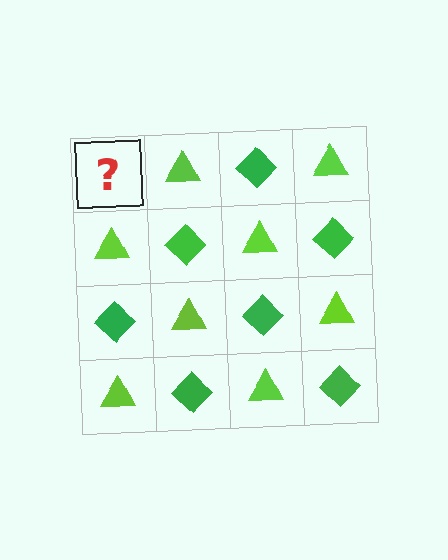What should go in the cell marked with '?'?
The missing cell should contain a green diamond.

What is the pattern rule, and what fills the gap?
The rule is that it alternates green diamond and lime triangle in a checkerboard pattern. The gap should be filled with a green diamond.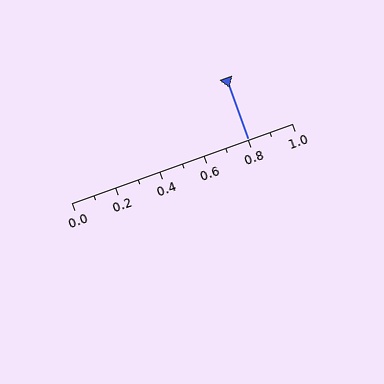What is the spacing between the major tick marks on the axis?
The major ticks are spaced 0.2 apart.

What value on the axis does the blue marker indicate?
The marker indicates approximately 0.8.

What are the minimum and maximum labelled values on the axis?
The axis runs from 0.0 to 1.0.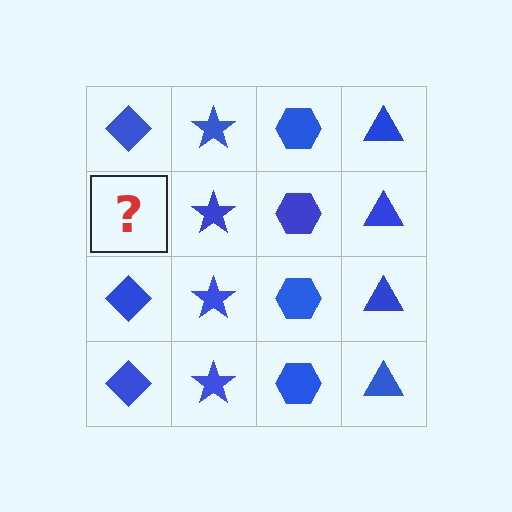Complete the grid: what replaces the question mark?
The question mark should be replaced with a blue diamond.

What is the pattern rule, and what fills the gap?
The rule is that each column has a consistent shape. The gap should be filled with a blue diamond.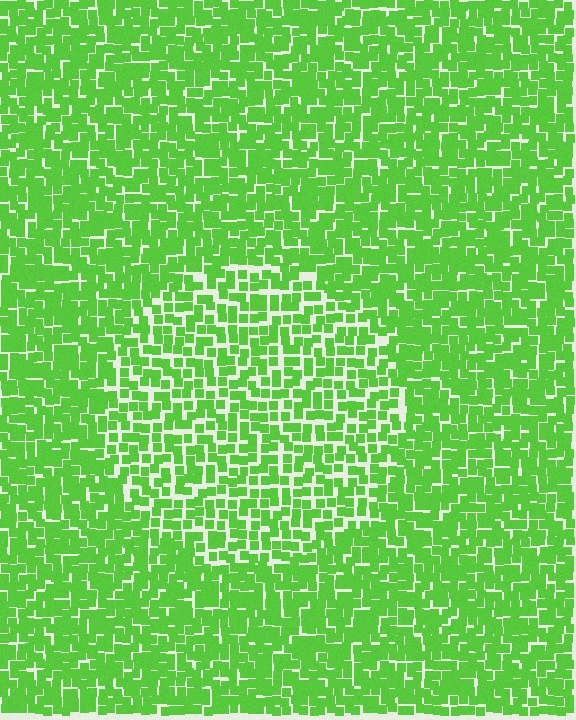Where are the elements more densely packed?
The elements are more densely packed outside the circle boundary.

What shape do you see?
I see a circle.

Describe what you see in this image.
The image contains small lime elements arranged at two different densities. A circle-shaped region is visible where the elements are less densely packed than the surrounding area.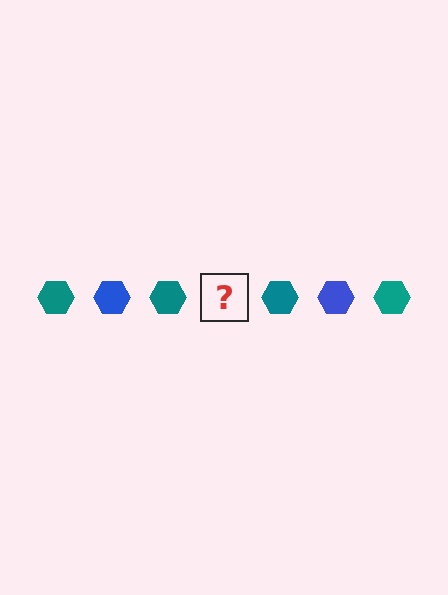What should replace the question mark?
The question mark should be replaced with a blue hexagon.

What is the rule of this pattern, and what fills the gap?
The rule is that the pattern cycles through teal, blue hexagons. The gap should be filled with a blue hexagon.